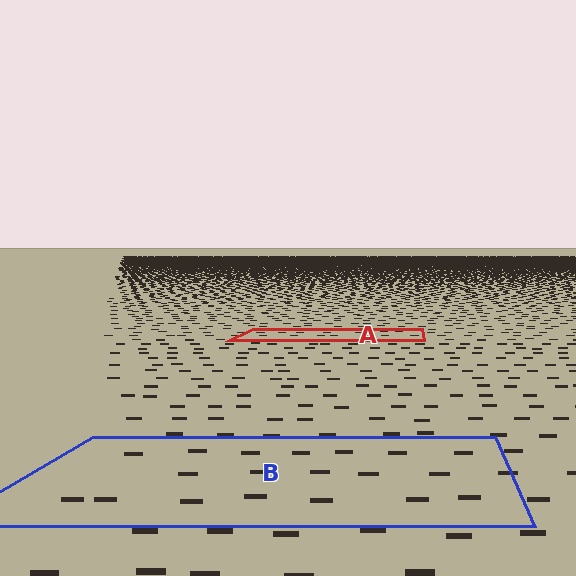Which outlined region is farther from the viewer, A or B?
Region A is farther from the viewer — the texture elements inside it appear smaller and more densely packed.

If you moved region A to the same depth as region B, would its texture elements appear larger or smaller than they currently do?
They would appear larger. At a closer depth, the same texture elements are projected at a bigger on-screen size.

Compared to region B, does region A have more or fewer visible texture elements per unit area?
Region A has more texture elements per unit area — they are packed more densely because it is farther away.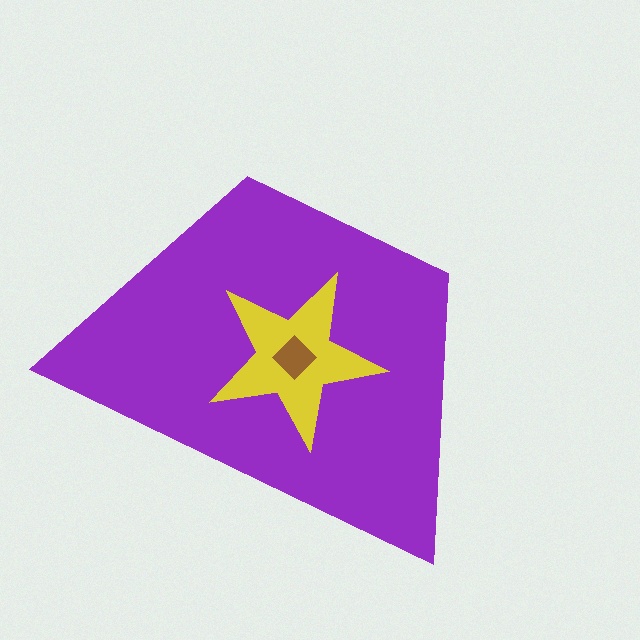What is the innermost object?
The brown diamond.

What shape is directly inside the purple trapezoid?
The yellow star.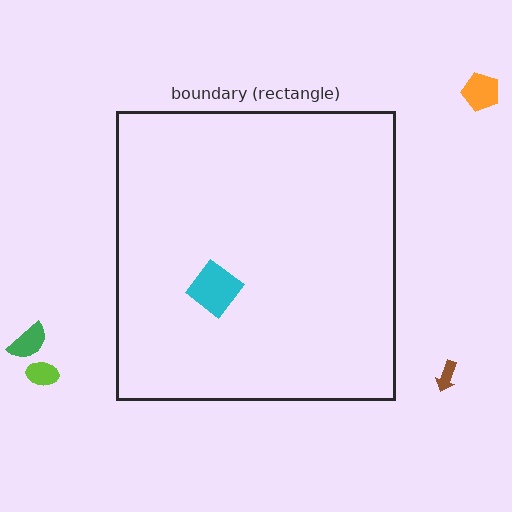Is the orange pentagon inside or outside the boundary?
Outside.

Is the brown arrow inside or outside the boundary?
Outside.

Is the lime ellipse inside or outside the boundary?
Outside.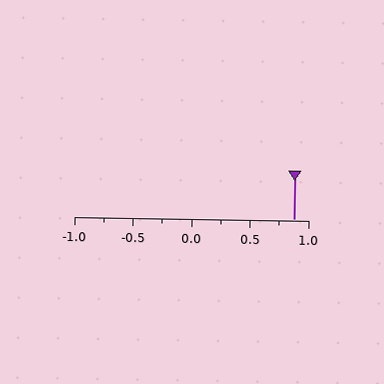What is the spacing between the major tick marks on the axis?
The major ticks are spaced 0.5 apart.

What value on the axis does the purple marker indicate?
The marker indicates approximately 0.88.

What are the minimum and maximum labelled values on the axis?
The axis runs from -1.0 to 1.0.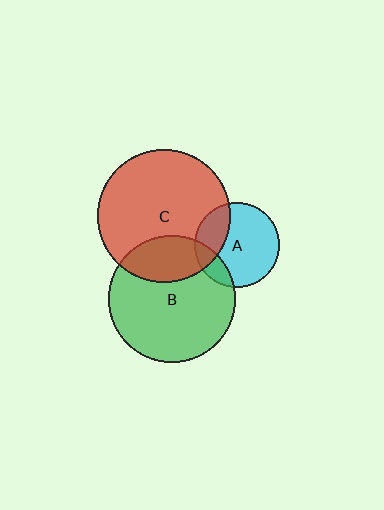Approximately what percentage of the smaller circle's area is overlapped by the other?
Approximately 30%.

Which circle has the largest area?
Circle C (red).